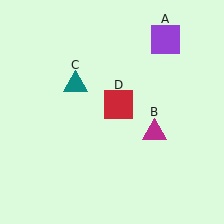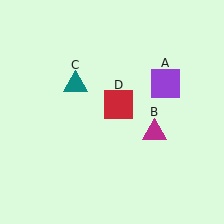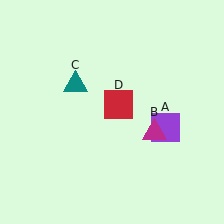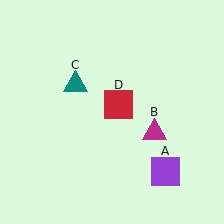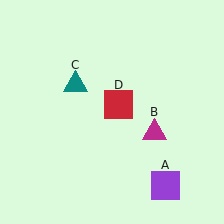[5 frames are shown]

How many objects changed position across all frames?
1 object changed position: purple square (object A).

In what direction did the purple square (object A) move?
The purple square (object A) moved down.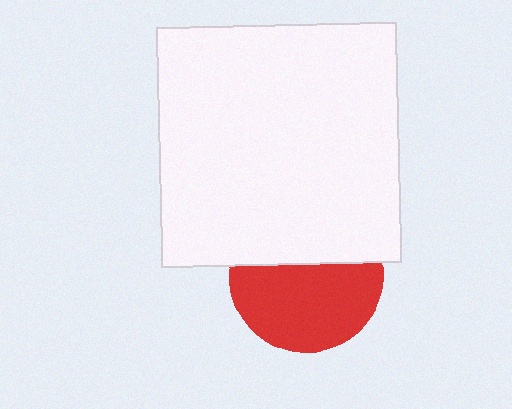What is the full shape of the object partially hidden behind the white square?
The partially hidden object is a red circle.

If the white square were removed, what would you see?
You would see the complete red circle.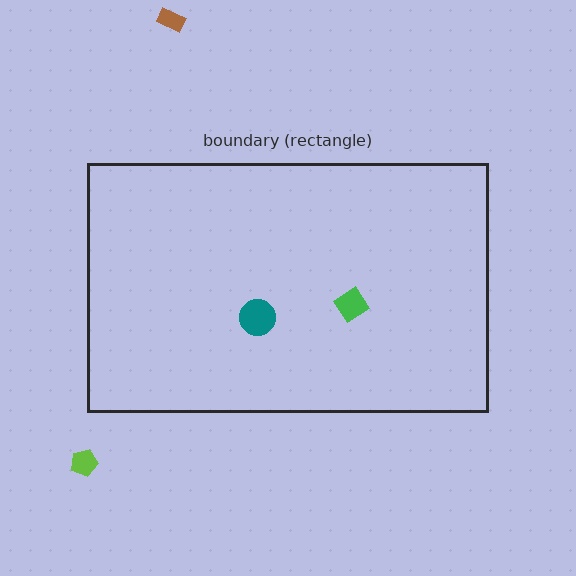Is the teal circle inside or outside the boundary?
Inside.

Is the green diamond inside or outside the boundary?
Inside.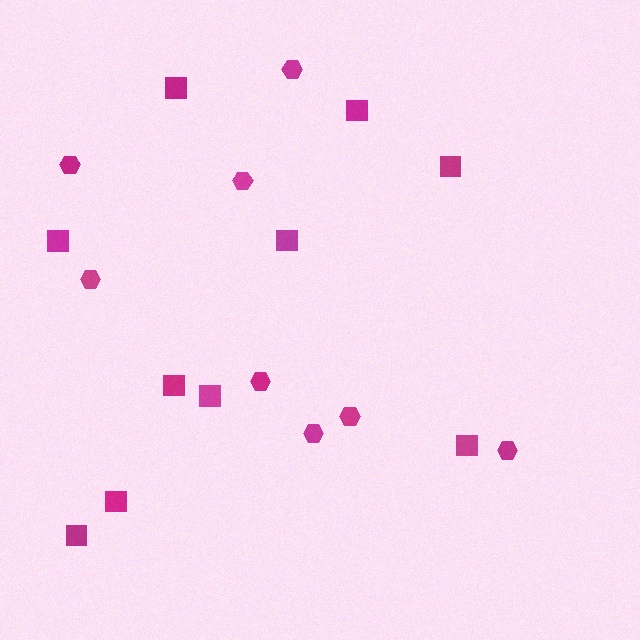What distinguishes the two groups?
There are 2 groups: one group of hexagons (8) and one group of squares (10).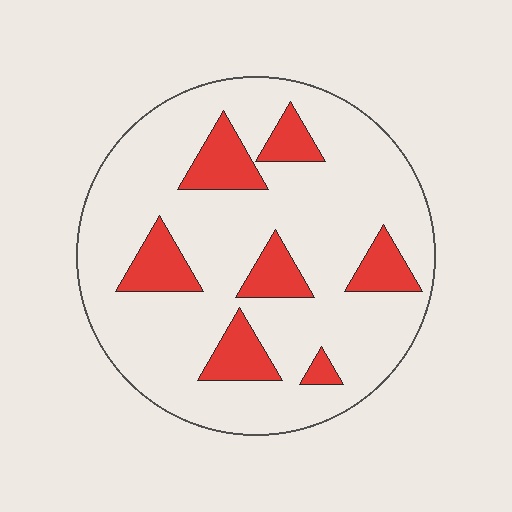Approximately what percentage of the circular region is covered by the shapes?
Approximately 20%.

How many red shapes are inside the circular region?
7.